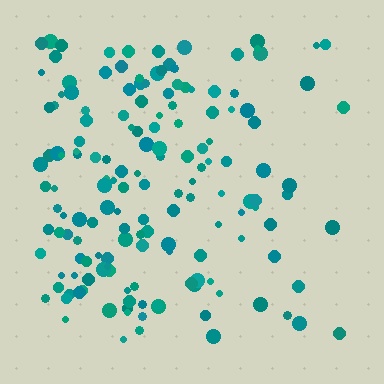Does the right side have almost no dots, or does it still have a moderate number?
Still a moderate number, just noticeably fewer than the left.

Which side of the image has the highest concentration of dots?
The left.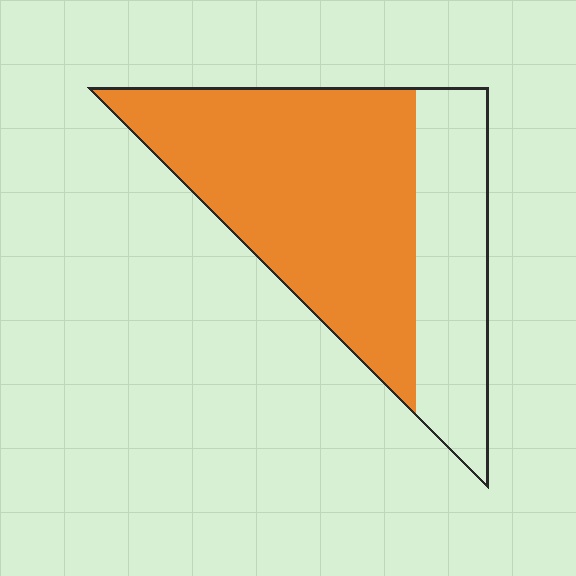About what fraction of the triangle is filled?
About two thirds (2/3).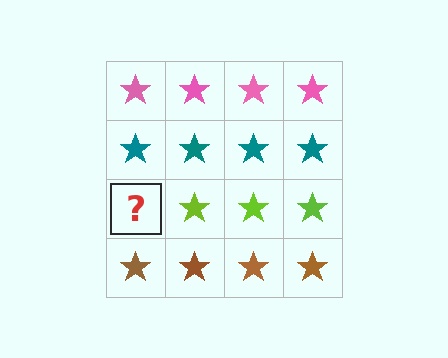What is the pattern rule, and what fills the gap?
The rule is that each row has a consistent color. The gap should be filled with a lime star.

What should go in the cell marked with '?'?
The missing cell should contain a lime star.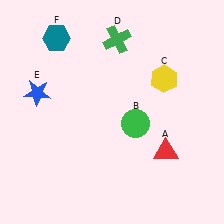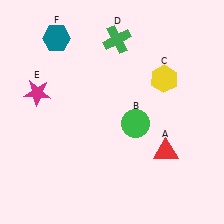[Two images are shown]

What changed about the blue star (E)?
In Image 1, E is blue. In Image 2, it changed to magenta.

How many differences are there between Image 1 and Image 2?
There is 1 difference between the two images.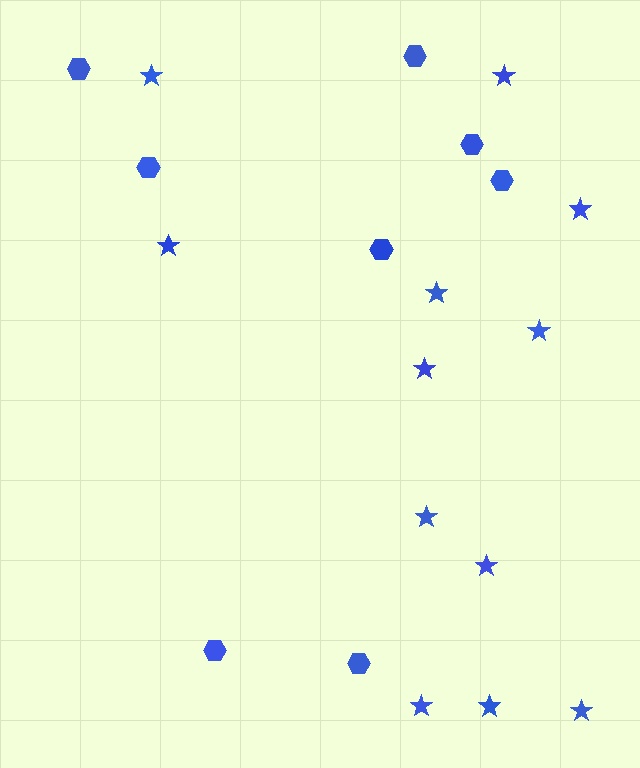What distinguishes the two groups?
There are 2 groups: one group of hexagons (8) and one group of stars (12).